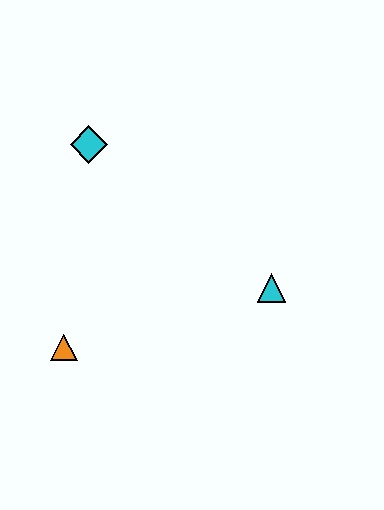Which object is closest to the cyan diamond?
The orange triangle is closest to the cyan diamond.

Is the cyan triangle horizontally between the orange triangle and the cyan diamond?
No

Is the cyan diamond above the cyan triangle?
Yes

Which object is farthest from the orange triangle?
The cyan triangle is farthest from the orange triangle.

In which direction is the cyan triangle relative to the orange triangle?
The cyan triangle is to the right of the orange triangle.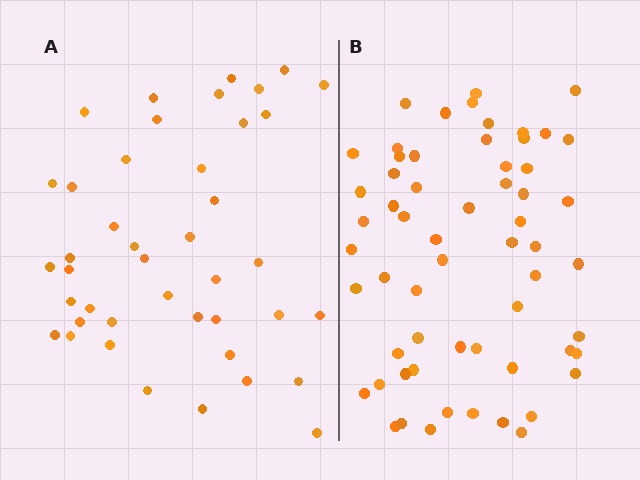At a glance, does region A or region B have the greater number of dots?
Region B (the right region) has more dots.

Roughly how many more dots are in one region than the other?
Region B has approximately 20 more dots than region A.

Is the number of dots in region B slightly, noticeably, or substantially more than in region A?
Region B has noticeably more, but not dramatically so. The ratio is roughly 1.4 to 1.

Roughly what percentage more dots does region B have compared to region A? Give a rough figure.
About 45% more.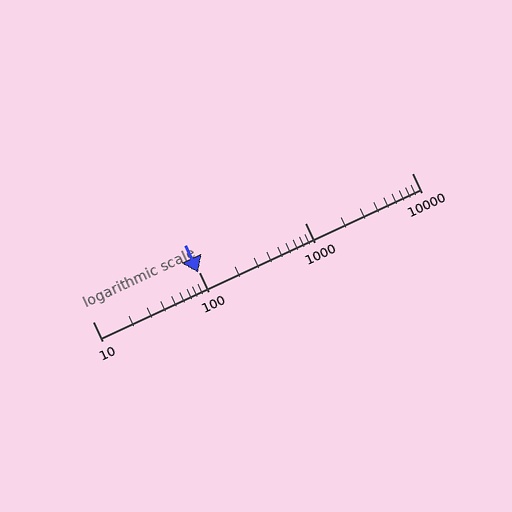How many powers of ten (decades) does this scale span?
The scale spans 3 decades, from 10 to 10000.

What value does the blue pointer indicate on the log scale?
The pointer indicates approximately 98.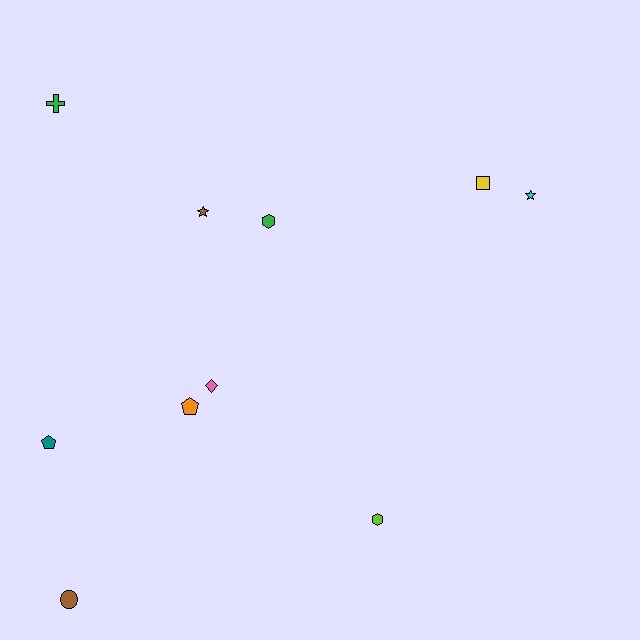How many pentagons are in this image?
There are 2 pentagons.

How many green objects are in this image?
There are 2 green objects.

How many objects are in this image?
There are 10 objects.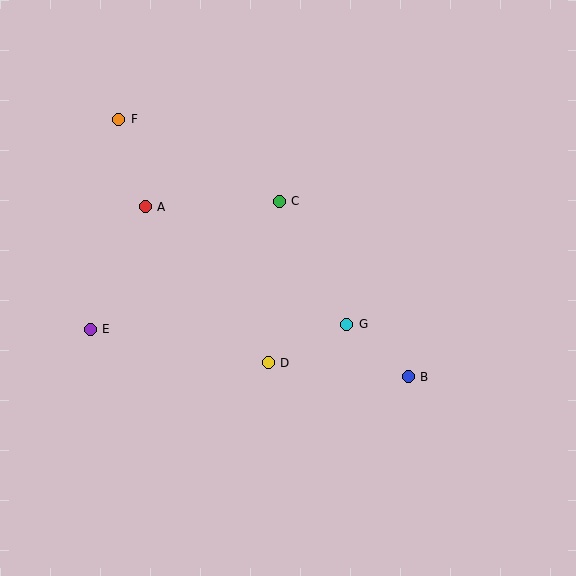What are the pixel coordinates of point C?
Point C is at (279, 201).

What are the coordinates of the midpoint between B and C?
The midpoint between B and C is at (344, 289).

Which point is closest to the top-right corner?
Point C is closest to the top-right corner.